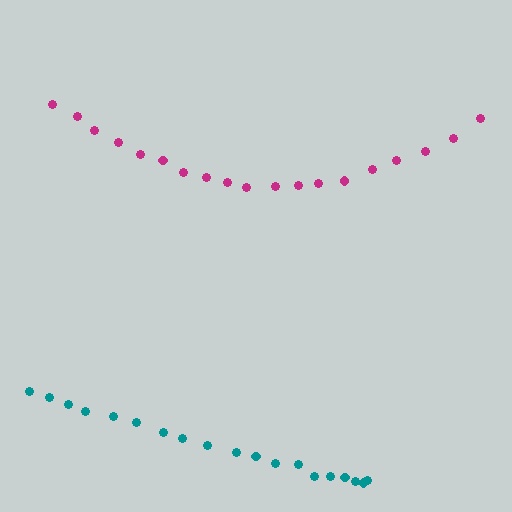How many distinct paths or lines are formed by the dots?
There are 2 distinct paths.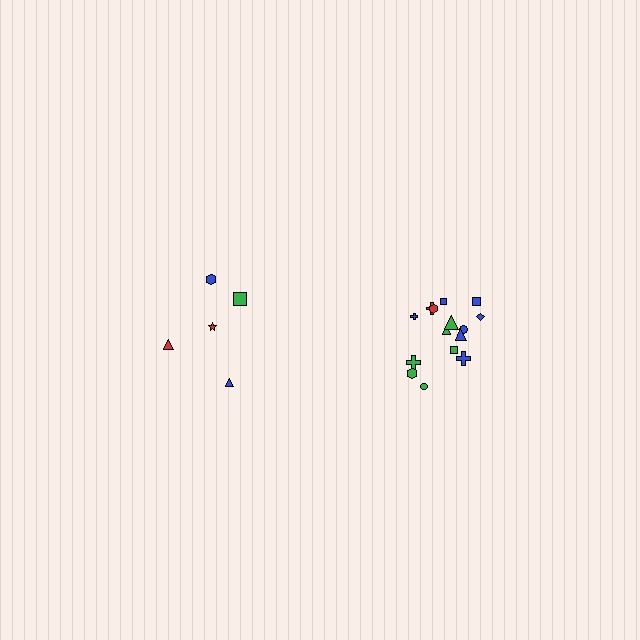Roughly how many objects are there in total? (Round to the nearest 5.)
Roughly 20 objects in total.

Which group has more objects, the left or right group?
The right group.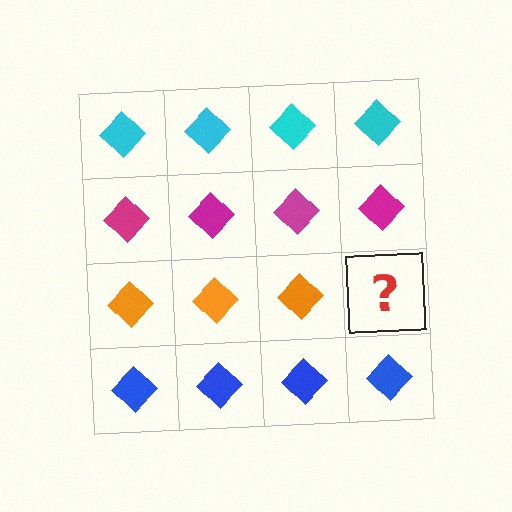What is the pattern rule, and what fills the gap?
The rule is that each row has a consistent color. The gap should be filled with an orange diamond.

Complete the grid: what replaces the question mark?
The question mark should be replaced with an orange diamond.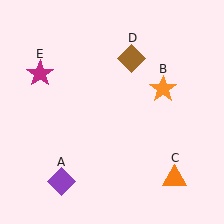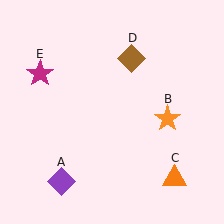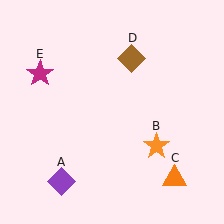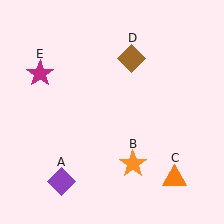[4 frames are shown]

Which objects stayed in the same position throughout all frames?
Purple diamond (object A) and orange triangle (object C) and brown diamond (object D) and magenta star (object E) remained stationary.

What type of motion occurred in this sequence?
The orange star (object B) rotated clockwise around the center of the scene.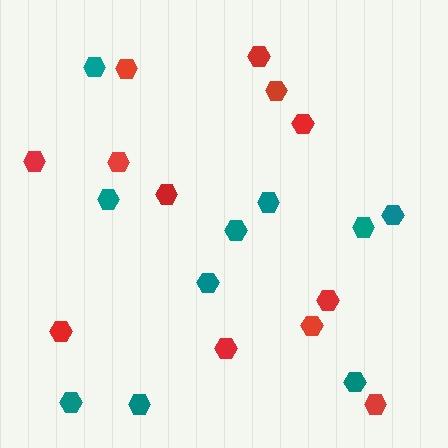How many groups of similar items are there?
There are 2 groups: one group of teal hexagons (10) and one group of red hexagons (12).